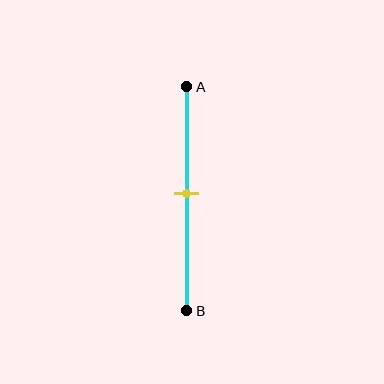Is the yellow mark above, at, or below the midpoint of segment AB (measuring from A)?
The yellow mark is approximately at the midpoint of segment AB.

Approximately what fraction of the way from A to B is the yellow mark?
The yellow mark is approximately 50% of the way from A to B.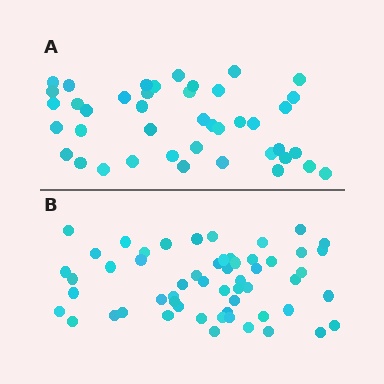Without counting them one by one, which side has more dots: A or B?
Region B (the bottom region) has more dots.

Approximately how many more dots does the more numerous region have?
Region B has approximately 15 more dots than region A.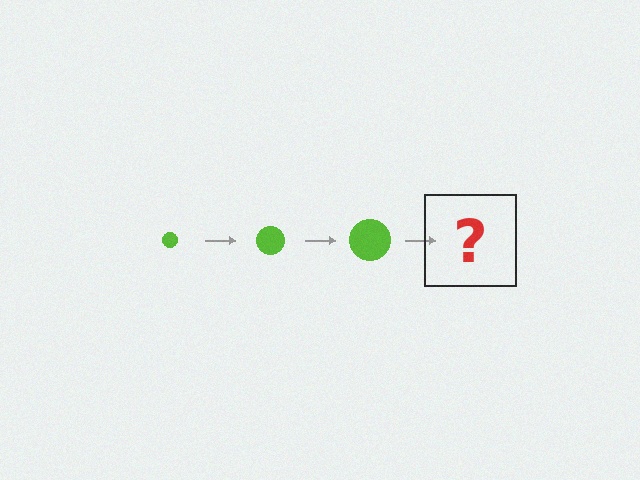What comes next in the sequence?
The next element should be a lime circle, larger than the previous one.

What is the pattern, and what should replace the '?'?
The pattern is that the circle gets progressively larger each step. The '?' should be a lime circle, larger than the previous one.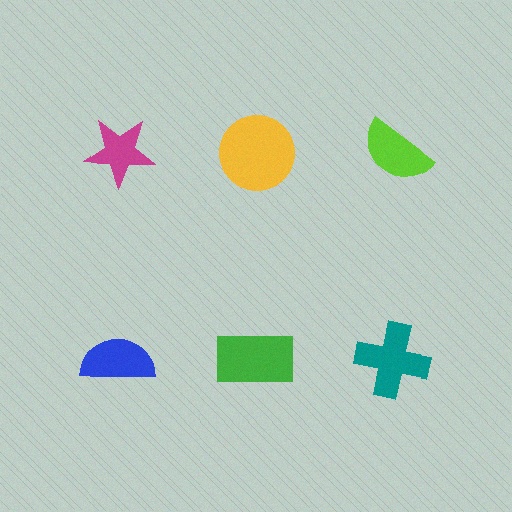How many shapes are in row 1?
3 shapes.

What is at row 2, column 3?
A teal cross.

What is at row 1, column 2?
A yellow circle.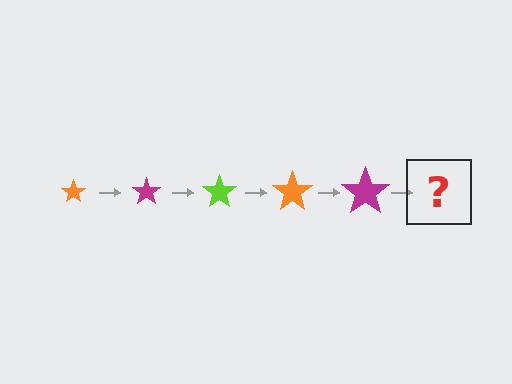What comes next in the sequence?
The next element should be a lime star, larger than the previous one.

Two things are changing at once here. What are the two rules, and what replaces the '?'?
The two rules are that the star grows larger each step and the color cycles through orange, magenta, and lime. The '?' should be a lime star, larger than the previous one.